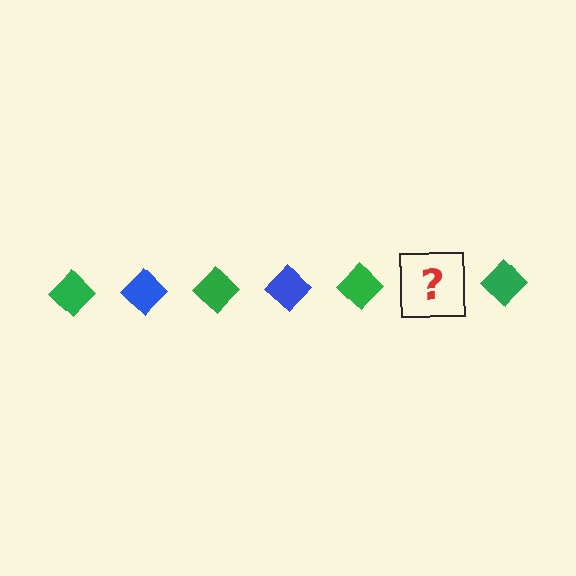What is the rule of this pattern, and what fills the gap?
The rule is that the pattern cycles through green, blue diamonds. The gap should be filled with a blue diamond.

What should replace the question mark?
The question mark should be replaced with a blue diamond.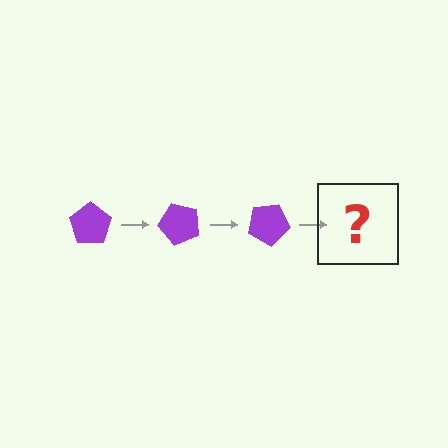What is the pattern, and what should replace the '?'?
The pattern is that the pentagon rotates 50 degrees each step. The '?' should be a purple pentagon rotated 150 degrees.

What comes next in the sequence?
The next element should be a purple pentagon rotated 150 degrees.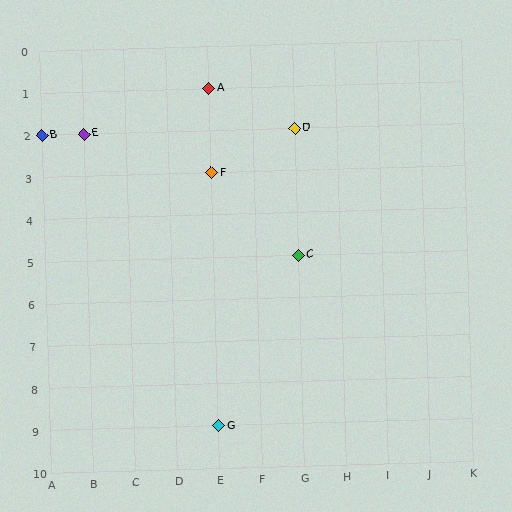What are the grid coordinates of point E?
Point E is at grid coordinates (B, 2).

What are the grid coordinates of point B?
Point B is at grid coordinates (A, 2).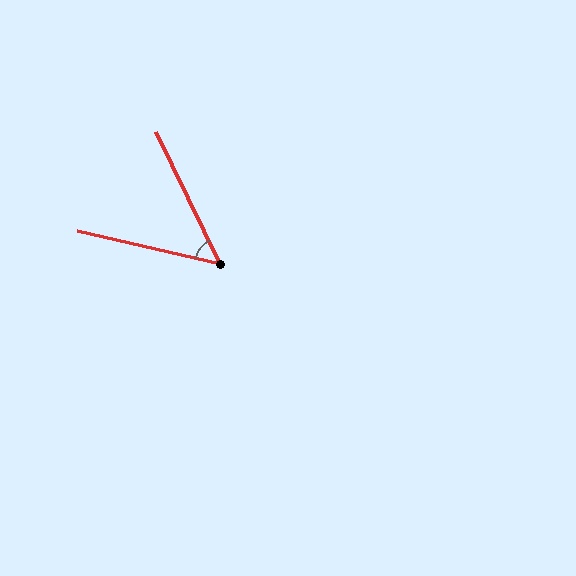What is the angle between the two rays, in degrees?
Approximately 51 degrees.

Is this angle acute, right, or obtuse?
It is acute.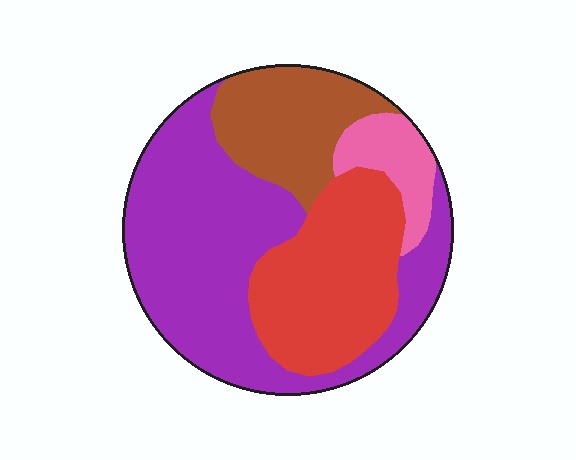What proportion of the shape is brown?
Brown takes up about one sixth (1/6) of the shape.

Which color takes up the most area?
Purple, at roughly 45%.